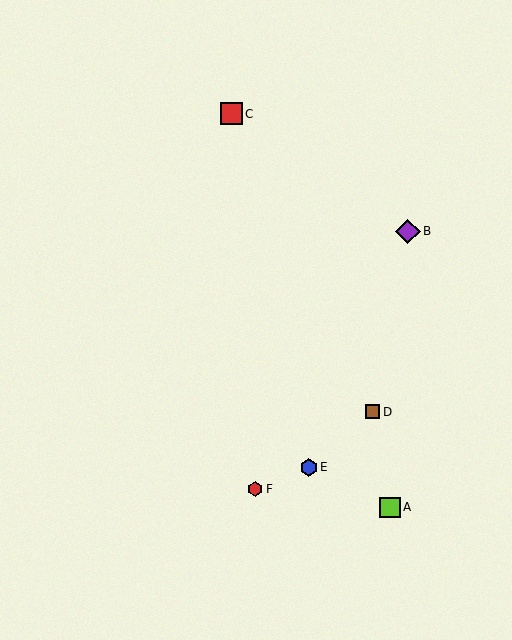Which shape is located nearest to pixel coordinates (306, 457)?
The blue hexagon (labeled E) at (309, 468) is nearest to that location.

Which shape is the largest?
The purple diamond (labeled B) is the largest.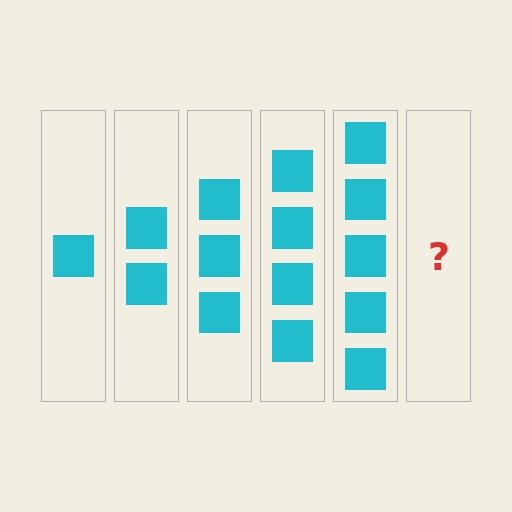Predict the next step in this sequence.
The next step is 6 squares.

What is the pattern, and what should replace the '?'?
The pattern is that each step adds one more square. The '?' should be 6 squares.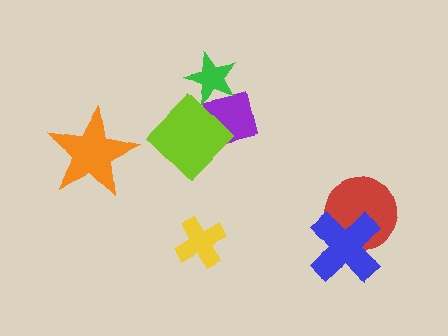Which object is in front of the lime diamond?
The green star is in front of the lime diamond.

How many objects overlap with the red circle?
1 object overlaps with the red circle.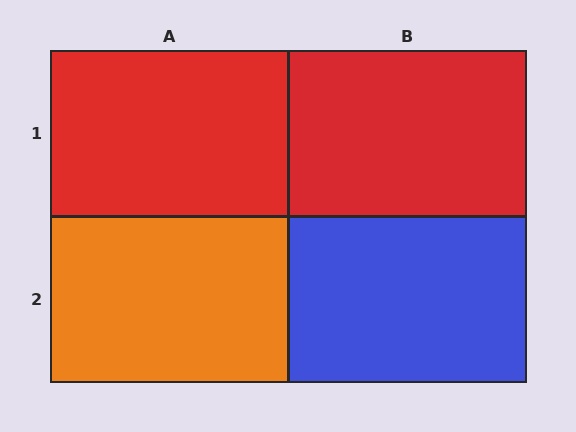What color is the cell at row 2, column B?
Blue.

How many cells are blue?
1 cell is blue.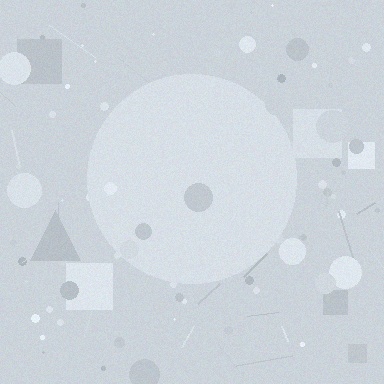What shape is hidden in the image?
A circle is hidden in the image.